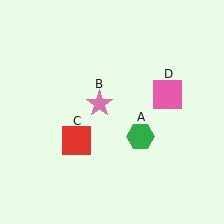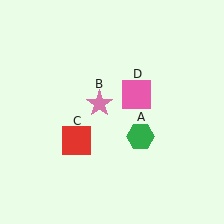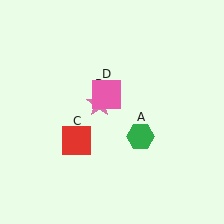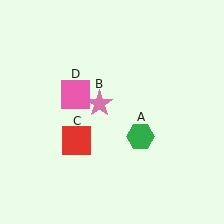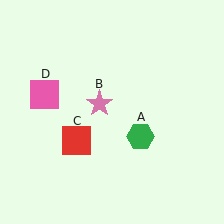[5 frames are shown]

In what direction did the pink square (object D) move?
The pink square (object D) moved left.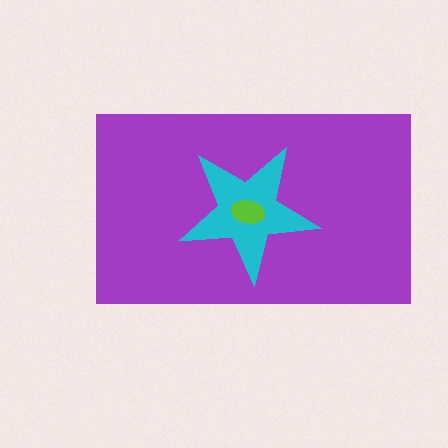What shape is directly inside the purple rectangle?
The cyan star.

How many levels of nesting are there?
3.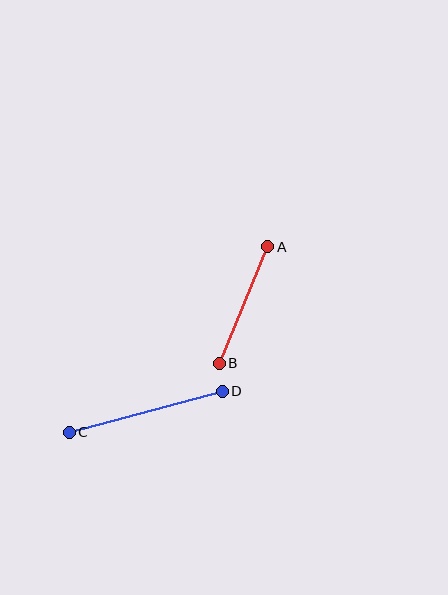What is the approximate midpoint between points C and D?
The midpoint is at approximately (146, 412) pixels.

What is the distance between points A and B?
The distance is approximately 126 pixels.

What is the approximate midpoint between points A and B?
The midpoint is at approximately (243, 305) pixels.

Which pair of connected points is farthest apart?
Points C and D are farthest apart.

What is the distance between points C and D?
The distance is approximately 159 pixels.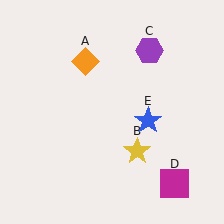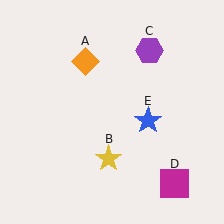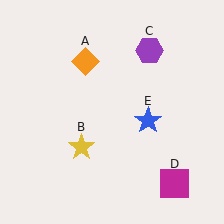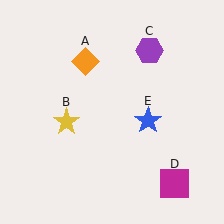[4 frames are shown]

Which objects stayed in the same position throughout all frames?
Orange diamond (object A) and purple hexagon (object C) and magenta square (object D) and blue star (object E) remained stationary.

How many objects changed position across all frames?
1 object changed position: yellow star (object B).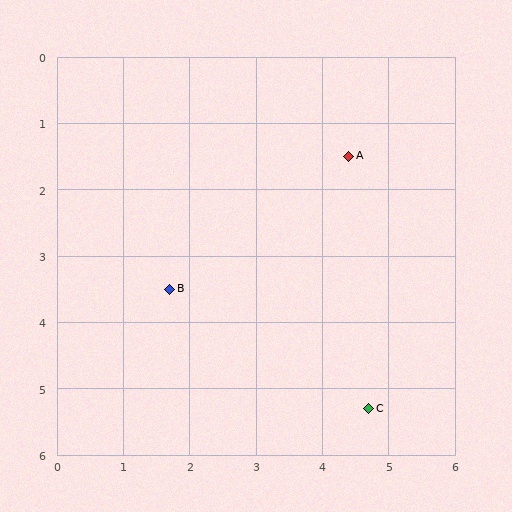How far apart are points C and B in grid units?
Points C and B are about 3.5 grid units apart.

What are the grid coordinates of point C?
Point C is at approximately (4.7, 5.3).